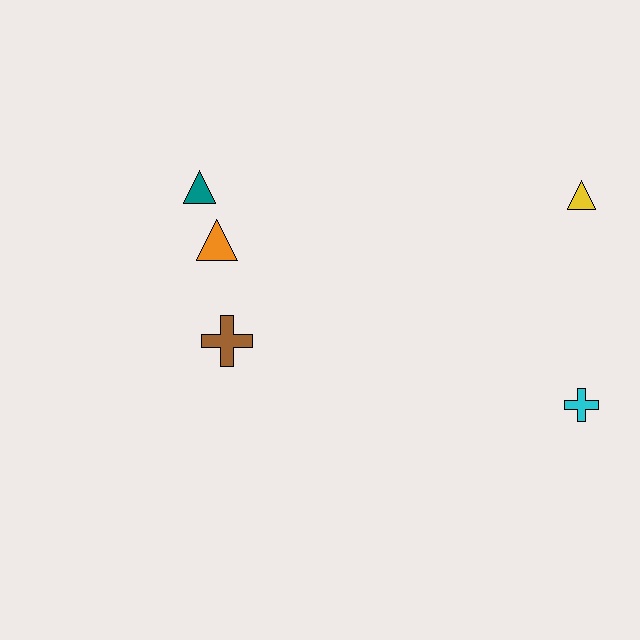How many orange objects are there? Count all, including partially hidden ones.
There is 1 orange object.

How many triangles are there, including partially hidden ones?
There are 3 triangles.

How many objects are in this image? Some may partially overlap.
There are 5 objects.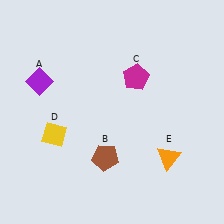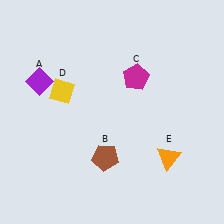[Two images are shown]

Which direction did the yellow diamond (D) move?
The yellow diamond (D) moved up.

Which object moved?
The yellow diamond (D) moved up.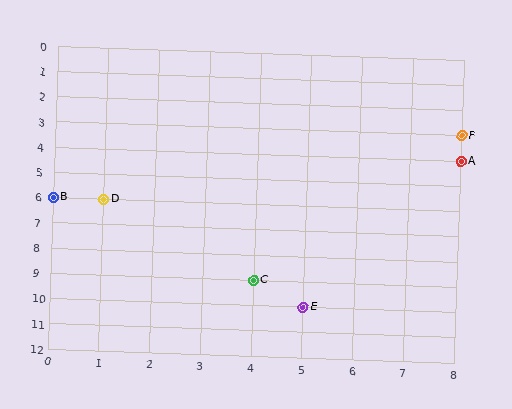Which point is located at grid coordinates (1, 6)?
Point D is at (1, 6).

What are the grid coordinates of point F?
Point F is at grid coordinates (8, 3).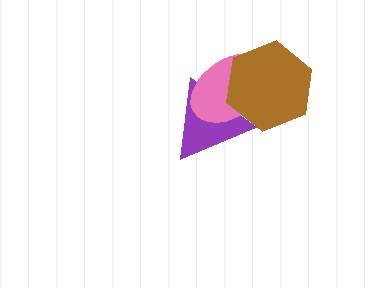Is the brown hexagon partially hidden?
No, no other shape covers it.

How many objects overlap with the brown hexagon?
2 objects overlap with the brown hexagon.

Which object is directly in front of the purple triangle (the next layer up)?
The pink ellipse is directly in front of the purple triangle.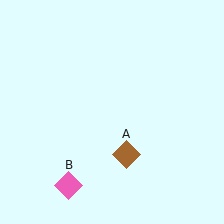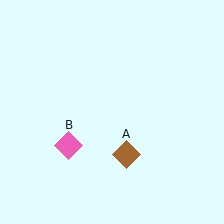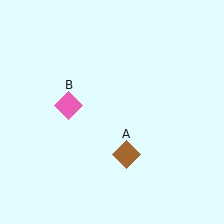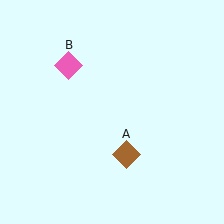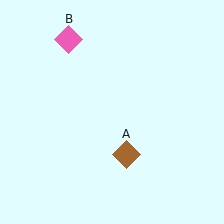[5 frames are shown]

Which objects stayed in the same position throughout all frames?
Brown diamond (object A) remained stationary.